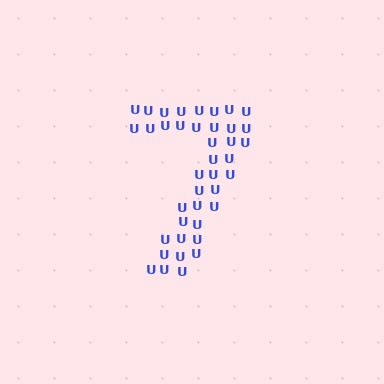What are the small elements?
The small elements are letter U's.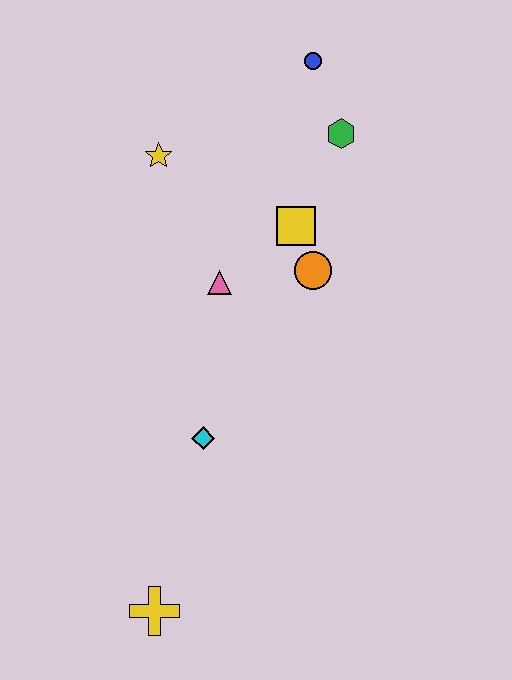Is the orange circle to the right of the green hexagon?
No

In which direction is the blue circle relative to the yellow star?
The blue circle is to the right of the yellow star.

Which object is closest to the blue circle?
The green hexagon is closest to the blue circle.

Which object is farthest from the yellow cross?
The blue circle is farthest from the yellow cross.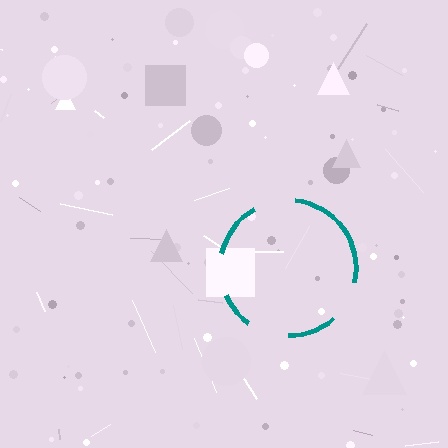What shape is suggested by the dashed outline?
The dashed outline suggests a circle.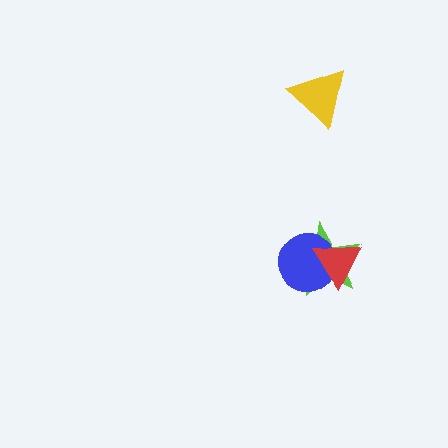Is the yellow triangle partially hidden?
No, no other shape covers it.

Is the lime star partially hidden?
Yes, it is partially covered by another shape.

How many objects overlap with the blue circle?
2 objects overlap with the blue circle.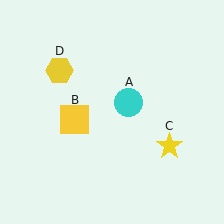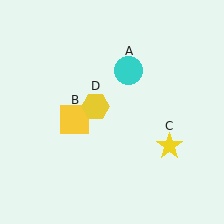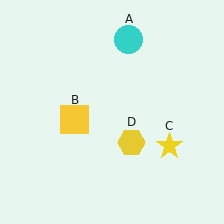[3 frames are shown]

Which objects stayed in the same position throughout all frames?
Yellow square (object B) and yellow star (object C) remained stationary.